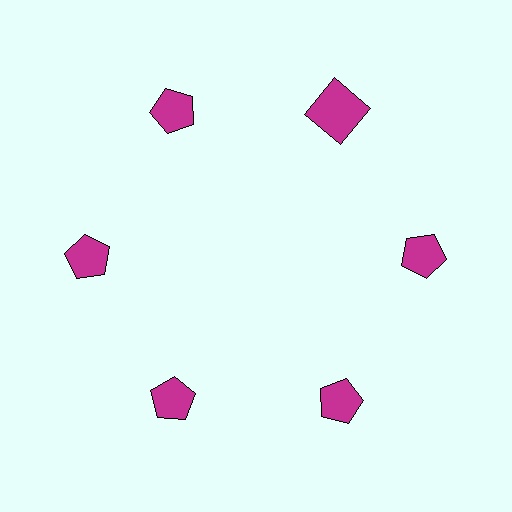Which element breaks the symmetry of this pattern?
The magenta square at roughly the 1 o'clock position breaks the symmetry. All other shapes are magenta pentagons.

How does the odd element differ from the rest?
It has a different shape: square instead of pentagon.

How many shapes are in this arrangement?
There are 6 shapes arranged in a ring pattern.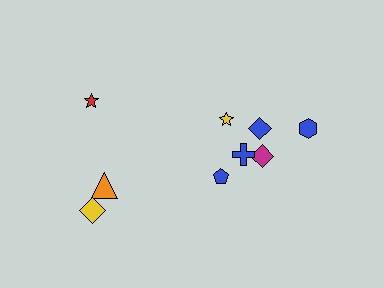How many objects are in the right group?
There are 6 objects.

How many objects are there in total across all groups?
There are 9 objects.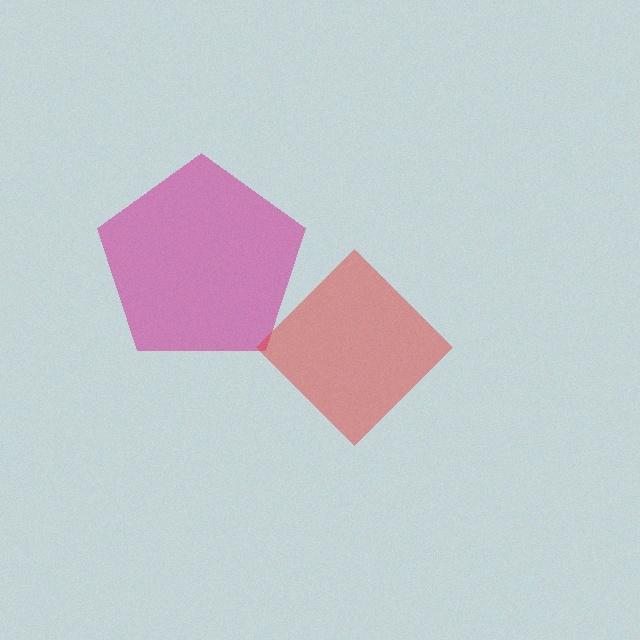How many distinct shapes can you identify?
There are 2 distinct shapes: a magenta pentagon, a red diamond.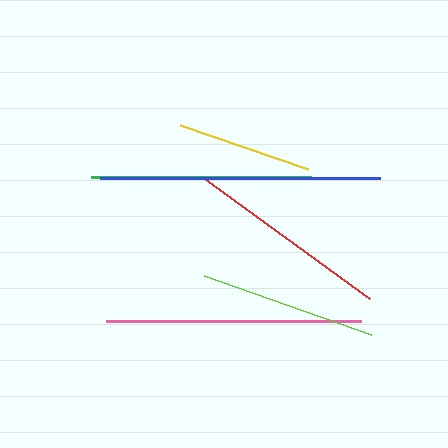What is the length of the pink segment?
The pink segment is approximately 255 pixels long.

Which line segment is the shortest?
The yellow line is the shortest at approximately 135 pixels.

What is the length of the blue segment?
The blue segment is approximately 280 pixels long.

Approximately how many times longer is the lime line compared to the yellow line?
The lime line is approximately 1.3 times the length of the yellow line.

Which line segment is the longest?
The blue line is the longest at approximately 280 pixels.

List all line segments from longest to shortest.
From longest to shortest: blue, pink, green, red, lime, yellow.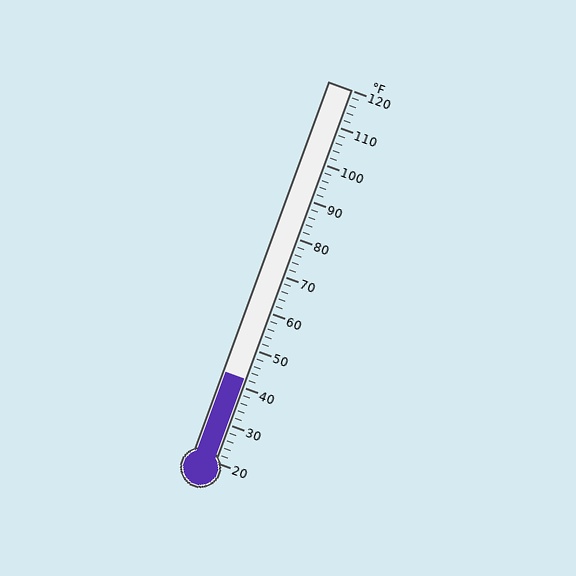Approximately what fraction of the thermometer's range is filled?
The thermometer is filled to approximately 20% of its range.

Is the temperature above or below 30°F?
The temperature is above 30°F.